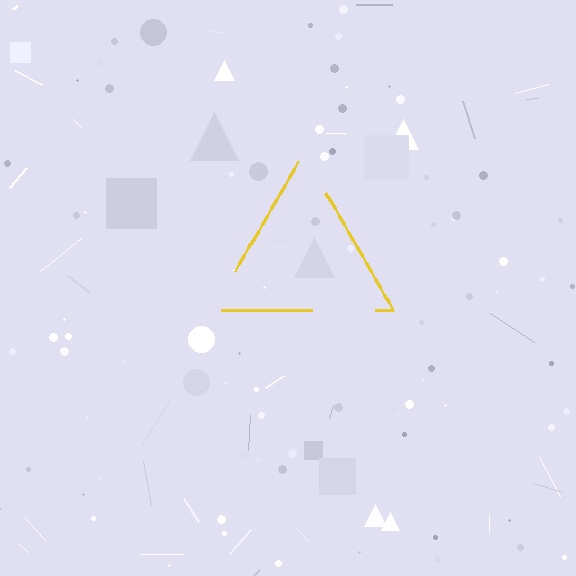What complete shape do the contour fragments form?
The contour fragments form a triangle.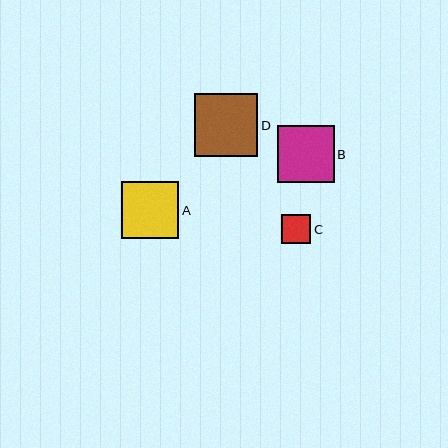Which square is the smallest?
Square C is the smallest with a size of approximately 29 pixels.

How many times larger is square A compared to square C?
Square A is approximately 2.0 times the size of square C.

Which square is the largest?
Square D is the largest with a size of approximately 63 pixels.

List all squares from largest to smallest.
From largest to smallest: D, A, B, C.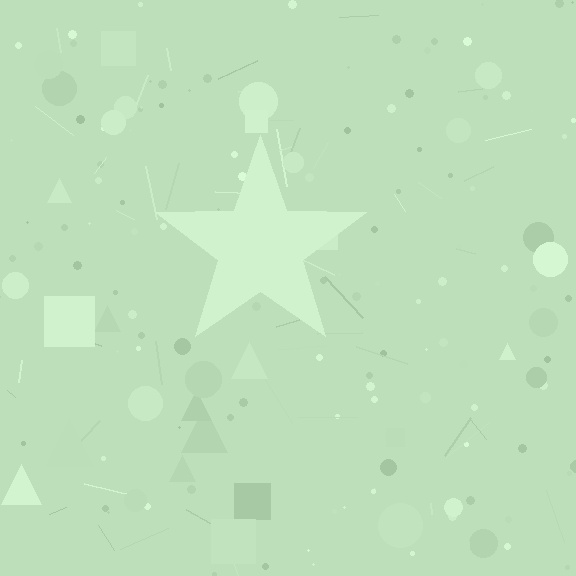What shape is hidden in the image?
A star is hidden in the image.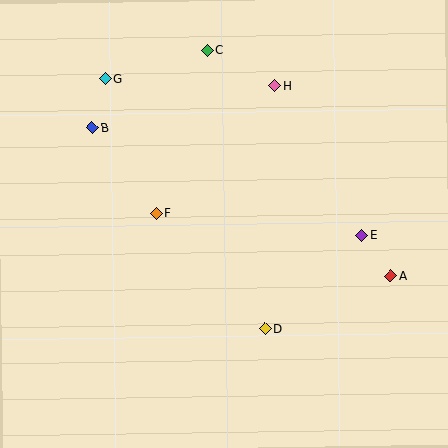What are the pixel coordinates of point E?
Point E is at (362, 235).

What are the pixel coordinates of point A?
Point A is at (391, 276).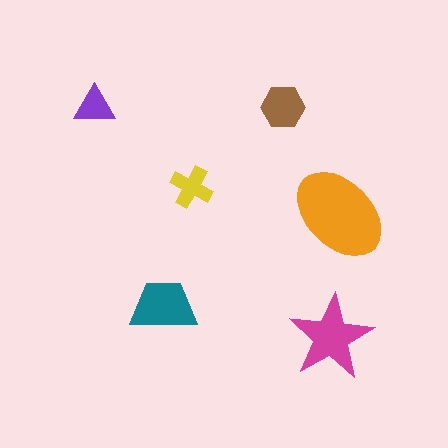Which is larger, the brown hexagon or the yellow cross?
The brown hexagon.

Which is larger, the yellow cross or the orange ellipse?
The orange ellipse.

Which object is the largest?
The orange ellipse.